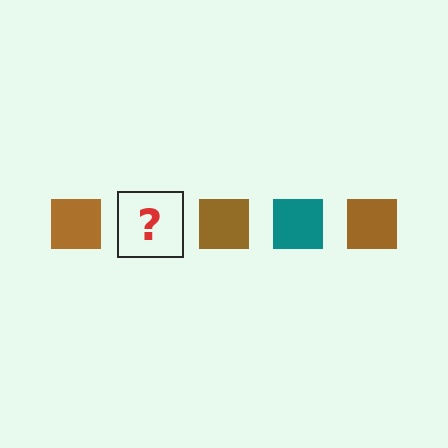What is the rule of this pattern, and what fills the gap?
The rule is that the pattern cycles through brown, teal squares. The gap should be filled with a teal square.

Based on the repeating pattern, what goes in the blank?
The blank should be a teal square.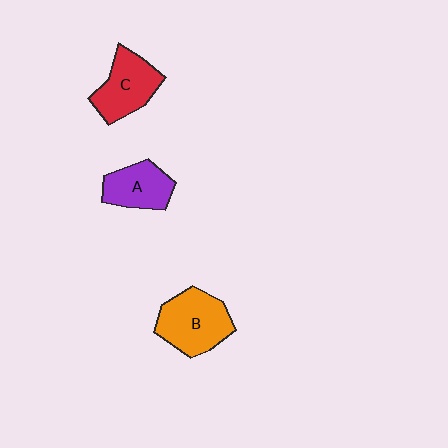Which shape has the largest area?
Shape B (orange).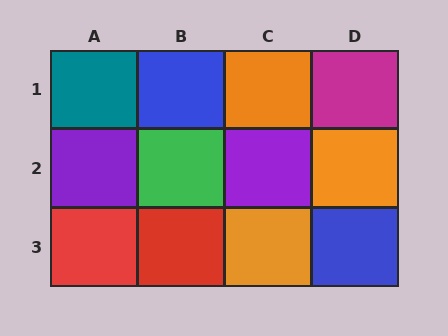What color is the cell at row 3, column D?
Blue.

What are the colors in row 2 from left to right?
Purple, green, purple, orange.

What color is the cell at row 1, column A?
Teal.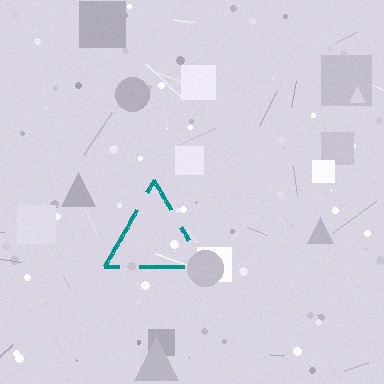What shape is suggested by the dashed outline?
The dashed outline suggests a triangle.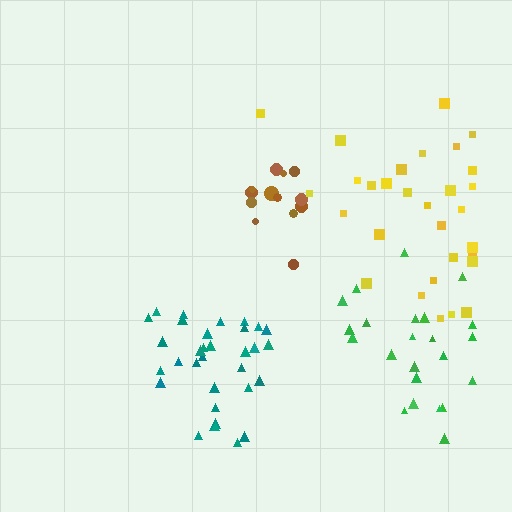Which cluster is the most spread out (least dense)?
Yellow.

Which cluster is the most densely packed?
Brown.